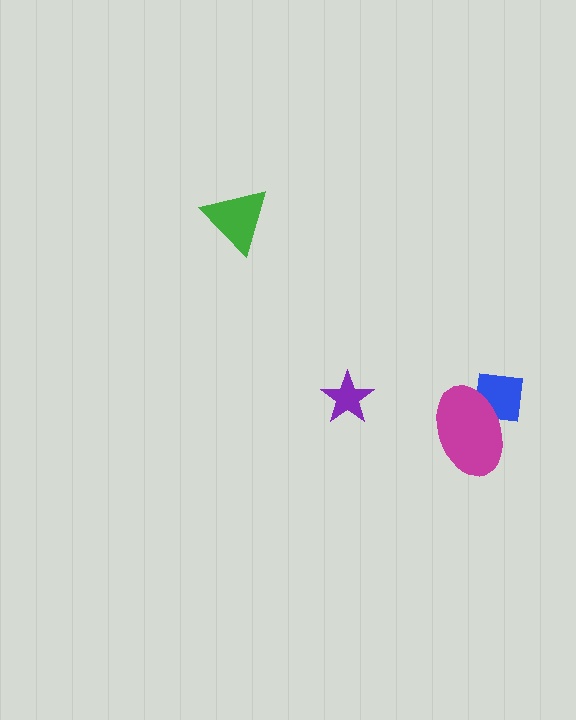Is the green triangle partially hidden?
No, no other shape covers it.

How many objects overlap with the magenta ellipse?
1 object overlaps with the magenta ellipse.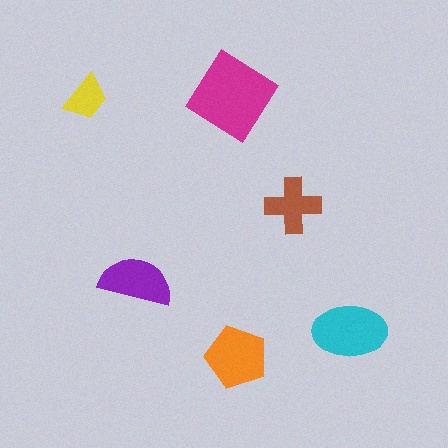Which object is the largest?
The magenta diamond.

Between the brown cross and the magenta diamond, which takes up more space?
The magenta diamond.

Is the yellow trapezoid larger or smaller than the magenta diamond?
Smaller.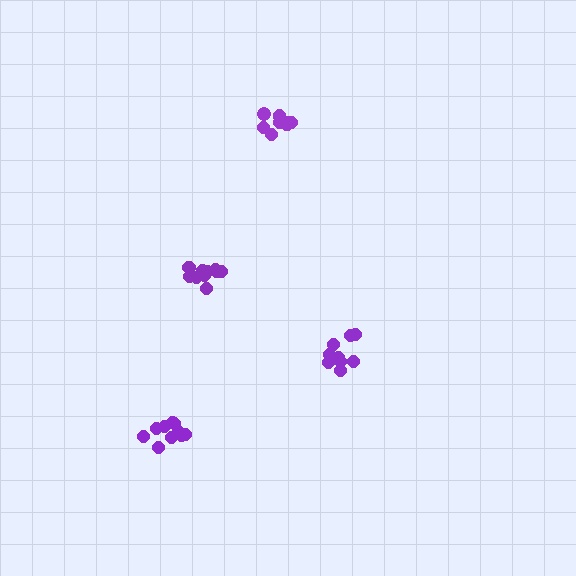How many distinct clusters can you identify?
There are 4 distinct clusters.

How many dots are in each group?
Group 1: 10 dots, Group 2: 9 dots, Group 3: 10 dots, Group 4: 8 dots (37 total).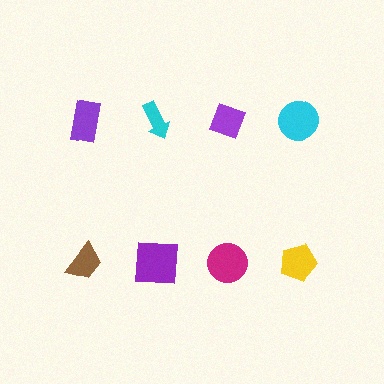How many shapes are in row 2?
4 shapes.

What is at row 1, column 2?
A cyan arrow.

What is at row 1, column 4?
A cyan circle.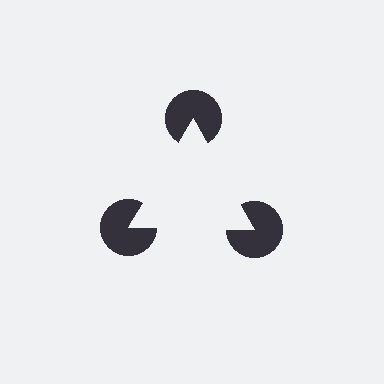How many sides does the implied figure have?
3 sides.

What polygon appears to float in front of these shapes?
An illusory triangle — its edges are inferred from the aligned wedge cuts in the pac-man discs, not physically drawn.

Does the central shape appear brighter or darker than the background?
It typically appears slightly brighter than the background, even though no actual brightness change is drawn.